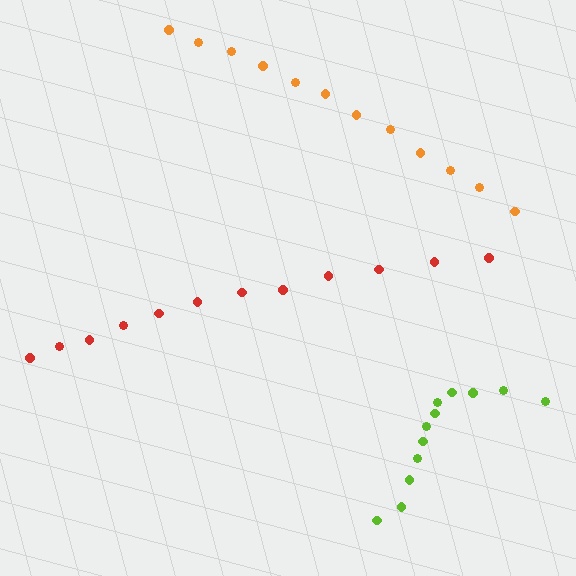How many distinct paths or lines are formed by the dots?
There are 3 distinct paths.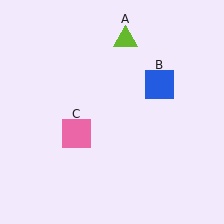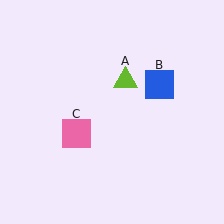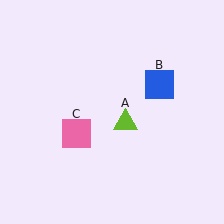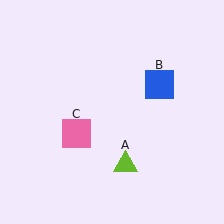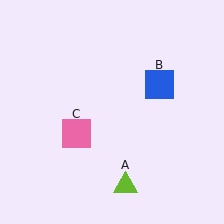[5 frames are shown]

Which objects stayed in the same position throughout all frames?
Blue square (object B) and pink square (object C) remained stationary.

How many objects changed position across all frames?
1 object changed position: lime triangle (object A).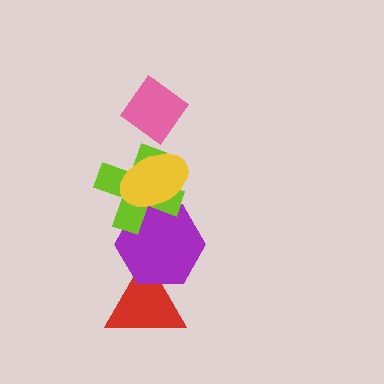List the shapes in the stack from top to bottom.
From top to bottom: the pink diamond, the yellow ellipse, the lime cross, the purple hexagon, the red triangle.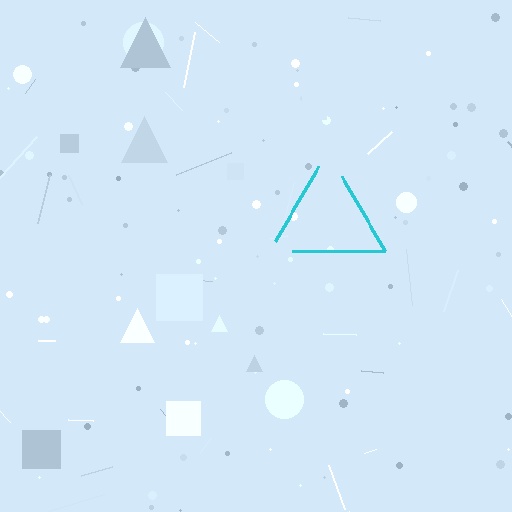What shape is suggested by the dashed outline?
The dashed outline suggests a triangle.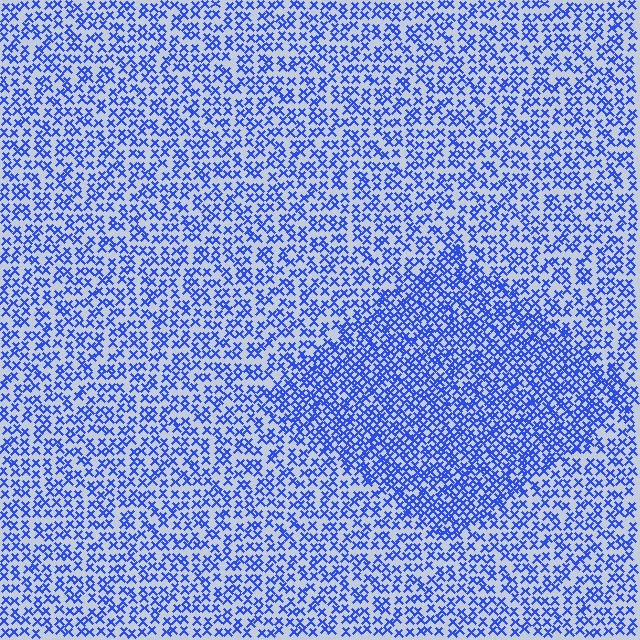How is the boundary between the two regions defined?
The boundary is defined by a change in element density (approximately 1.7x ratio). All elements are the same color, size, and shape.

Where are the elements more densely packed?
The elements are more densely packed inside the diamond boundary.